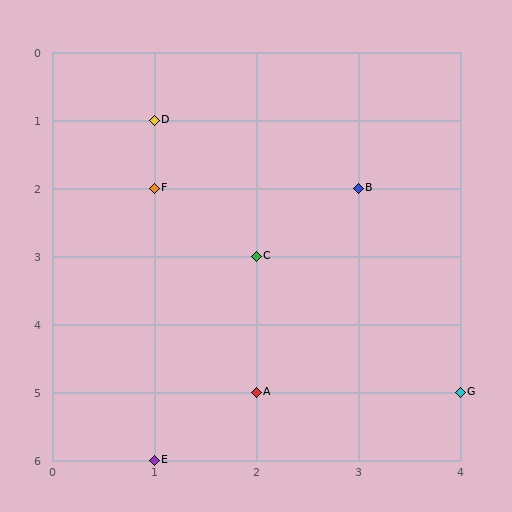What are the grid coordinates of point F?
Point F is at grid coordinates (1, 2).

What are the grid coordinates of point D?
Point D is at grid coordinates (1, 1).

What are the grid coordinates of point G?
Point G is at grid coordinates (4, 5).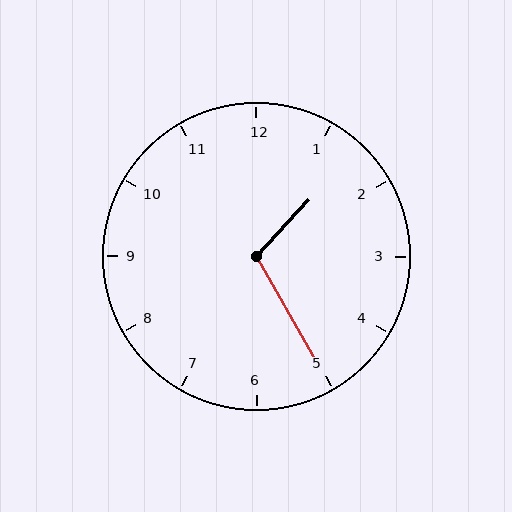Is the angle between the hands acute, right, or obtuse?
It is obtuse.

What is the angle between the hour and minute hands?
Approximately 108 degrees.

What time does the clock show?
1:25.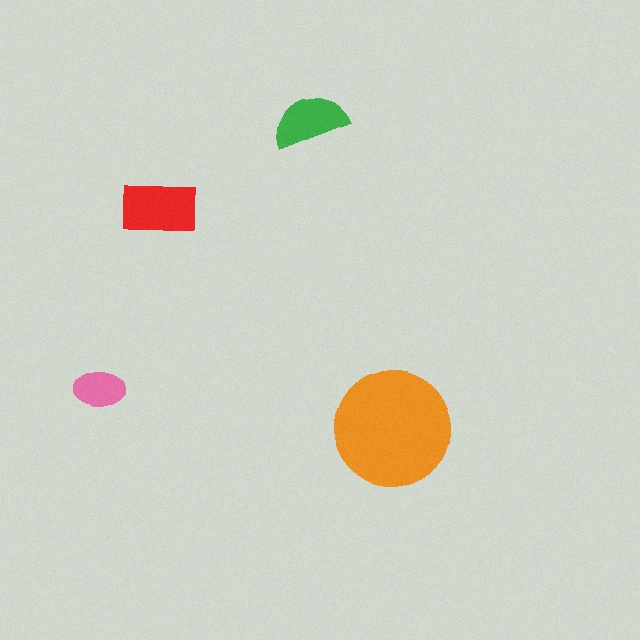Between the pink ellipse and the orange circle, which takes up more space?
The orange circle.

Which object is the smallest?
The pink ellipse.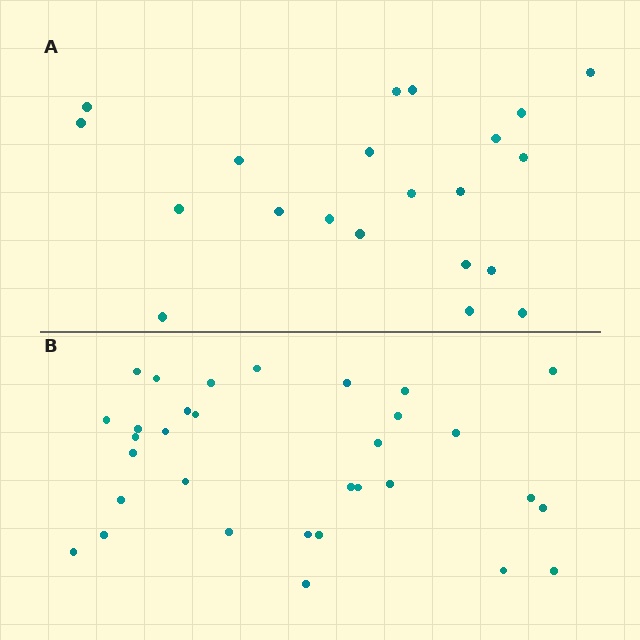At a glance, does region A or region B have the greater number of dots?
Region B (the bottom region) has more dots.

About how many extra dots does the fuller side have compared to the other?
Region B has roughly 12 or so more dots than region A.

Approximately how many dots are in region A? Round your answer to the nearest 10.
About 20 dots. (The exact count is 21, which rounds to 20.)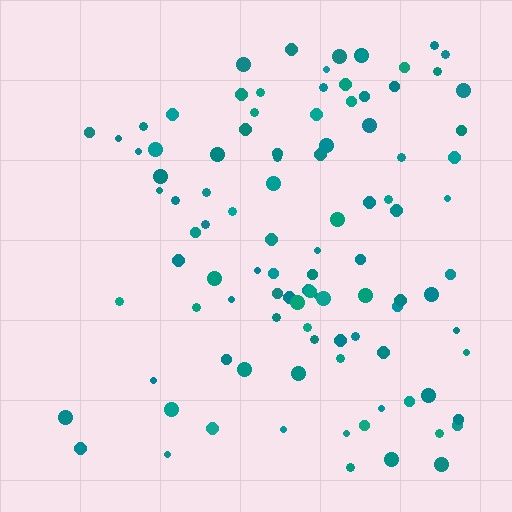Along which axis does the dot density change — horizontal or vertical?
Horizontal.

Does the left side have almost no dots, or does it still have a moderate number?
Still a moderate number, just noticeably fewer than the right.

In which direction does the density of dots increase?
From left to right, with the right side densest.